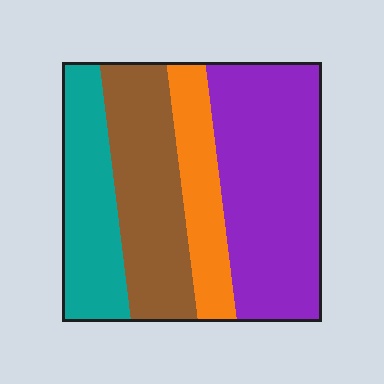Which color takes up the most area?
Purple, at roughly 40%.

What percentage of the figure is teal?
Teal covers roughly 20% of the figure.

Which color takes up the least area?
Orange, at roughly 15%.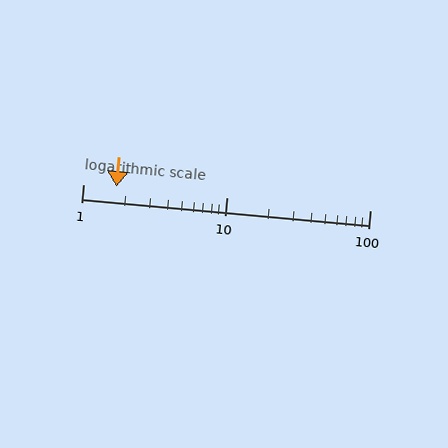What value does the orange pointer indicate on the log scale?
The pointer indicates approximately 1.7.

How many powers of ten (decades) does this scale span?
The scale spans 2 decades, from 1 to 100.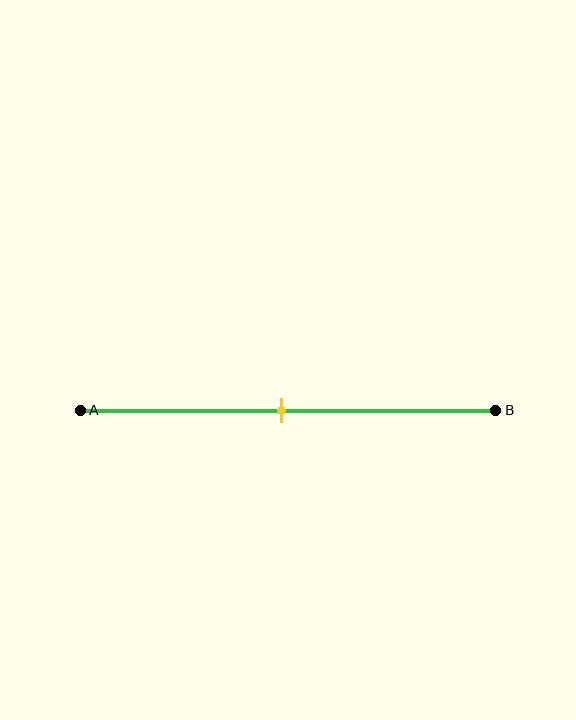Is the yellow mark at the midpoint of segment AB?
Yes, the mark is approximately at the midpoint.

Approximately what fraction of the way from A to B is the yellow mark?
The yellow mark is approximately 50% of the way from A to B.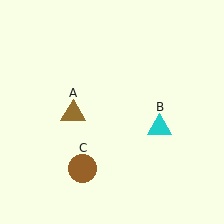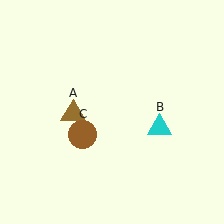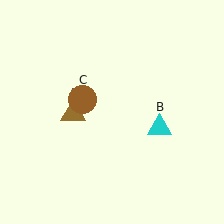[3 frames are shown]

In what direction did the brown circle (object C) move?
The brown circle (object C) moved up.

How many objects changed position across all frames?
1 object changed position: brown circle (object C).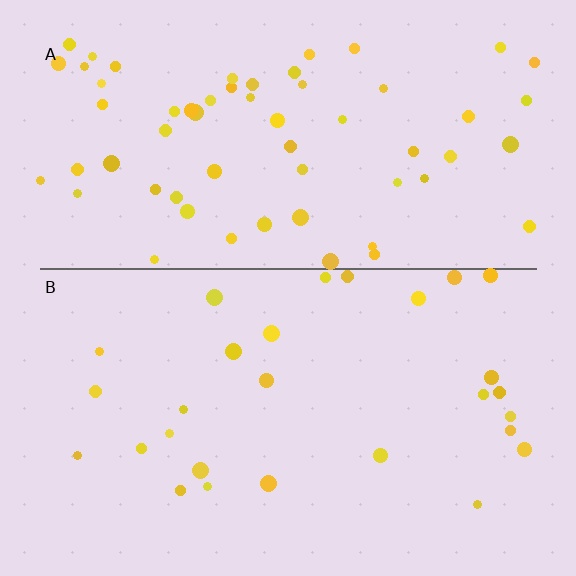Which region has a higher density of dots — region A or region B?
A (the top).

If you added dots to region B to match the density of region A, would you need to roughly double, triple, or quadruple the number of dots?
Approximately double.